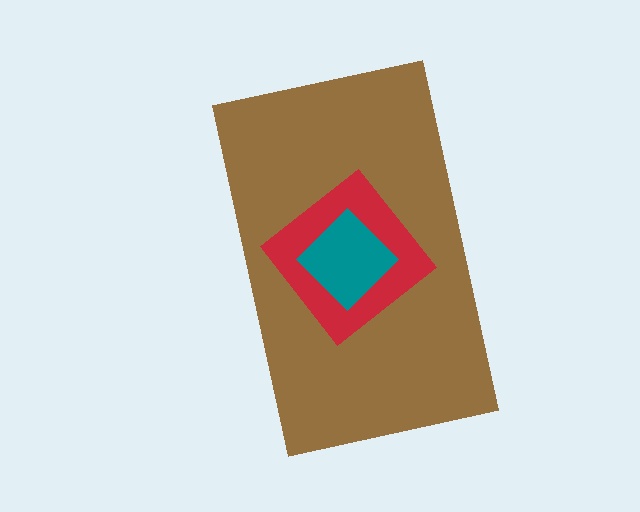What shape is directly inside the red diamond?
The teal diamond.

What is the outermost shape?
The brown rectangle.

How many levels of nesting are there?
3.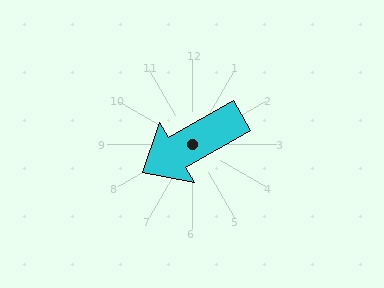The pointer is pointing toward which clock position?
Roughly 8 o'clock.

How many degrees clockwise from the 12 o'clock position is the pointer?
Approximately 240 degrees.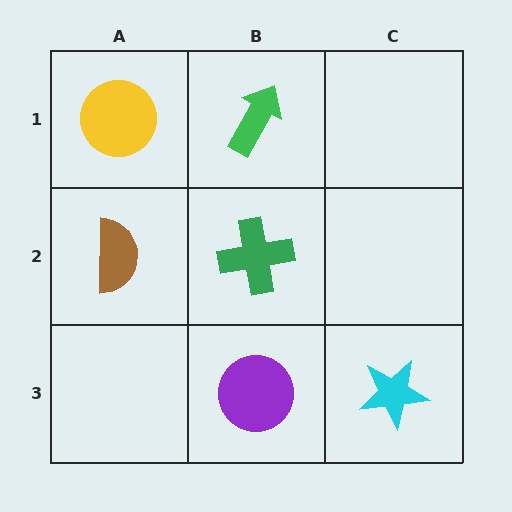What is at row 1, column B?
A green arrow.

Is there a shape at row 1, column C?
No, that cell is empty.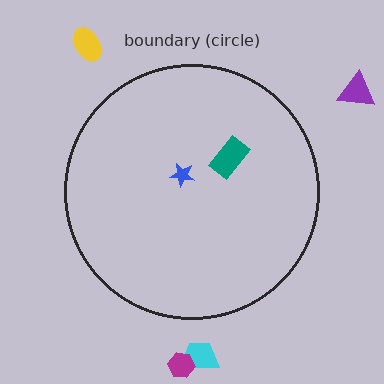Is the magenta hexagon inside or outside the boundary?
Outside.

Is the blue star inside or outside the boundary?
Inside.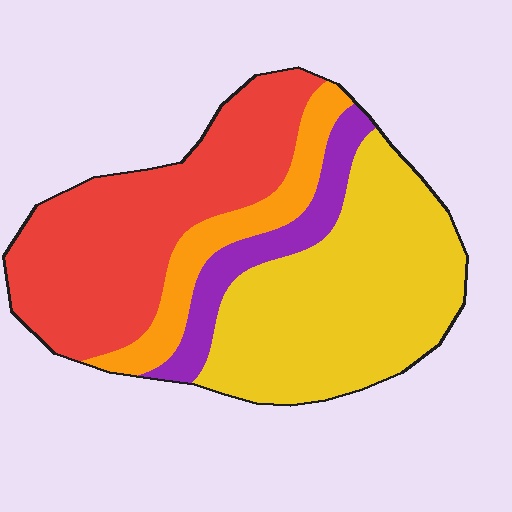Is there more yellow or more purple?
Yellow.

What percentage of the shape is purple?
Purple covers 11% of the shape.